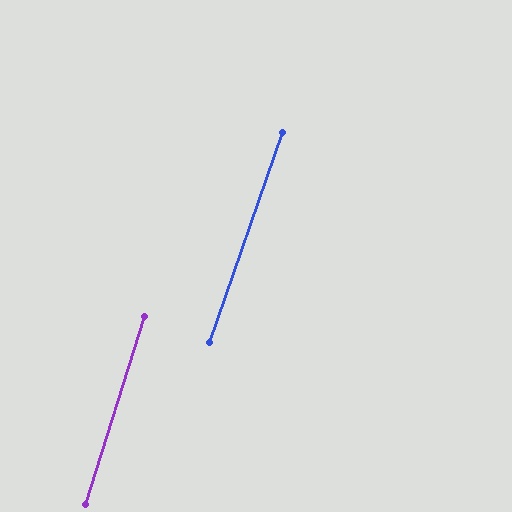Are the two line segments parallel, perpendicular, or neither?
Parallel — their directions differ by only 1.9°.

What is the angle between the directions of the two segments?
Approximately 2 degrees.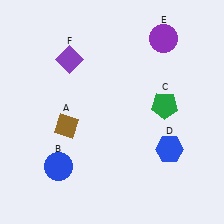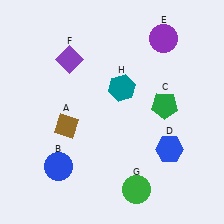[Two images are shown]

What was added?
A green circle (G), a teal hexagon (H) were added in Image 2.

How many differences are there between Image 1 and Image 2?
There are 2 differences between the two images.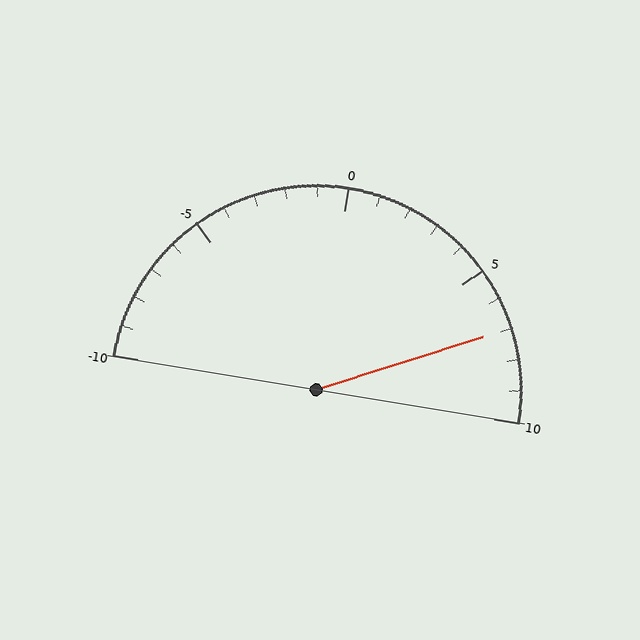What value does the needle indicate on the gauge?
The needle indicates approximately 7.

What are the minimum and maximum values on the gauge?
The gauge ranges from -10 to 10.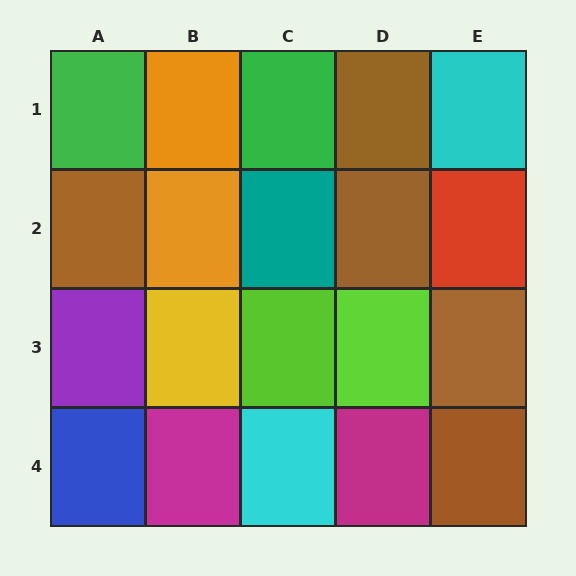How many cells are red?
1 cell is red.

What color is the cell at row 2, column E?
Red.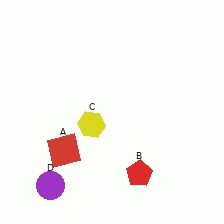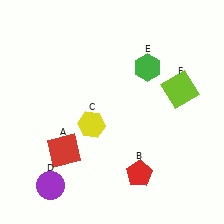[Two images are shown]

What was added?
A green hexagon (E), a lime square (F) were added in Image 2.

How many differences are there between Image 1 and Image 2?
There are 2 differences between the two images.